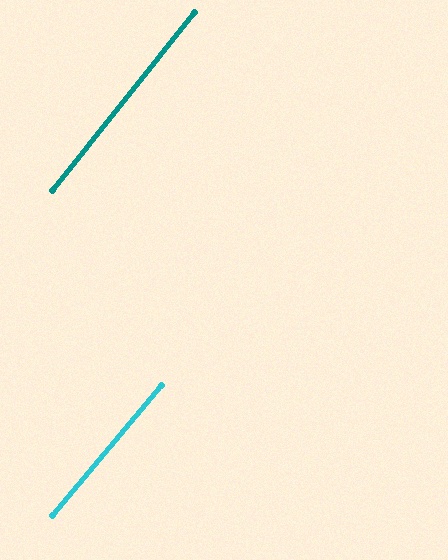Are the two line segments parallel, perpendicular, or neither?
Parallel — their directions differ by only 1.5°.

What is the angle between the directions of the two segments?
Approximately 1 degree.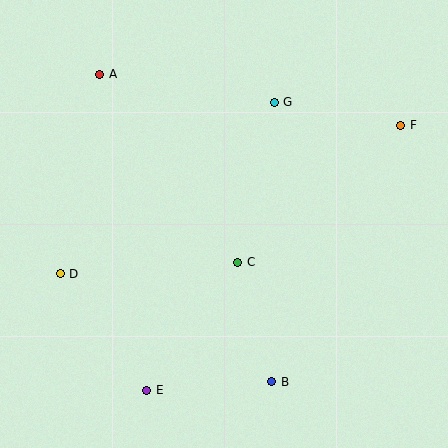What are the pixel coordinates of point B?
Point B is at (272, 382).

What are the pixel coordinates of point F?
Point F is at (401, 125).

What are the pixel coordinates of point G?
Point G is at (274, 102).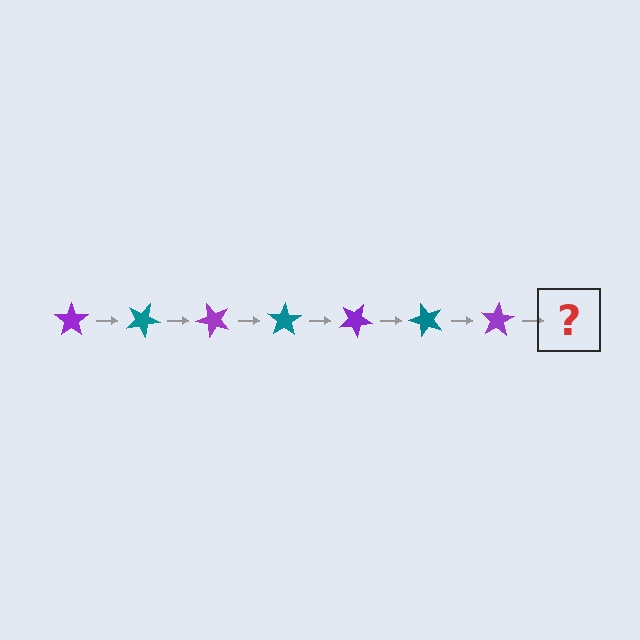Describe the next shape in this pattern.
It should be a teal star, rotated 175 degrees from the start.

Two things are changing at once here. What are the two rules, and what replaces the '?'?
The two rules are that it rotates 25 degrees each step and the color cycles through purple and teal. The '?' should be a teal star, rotated 175 degrees from the start.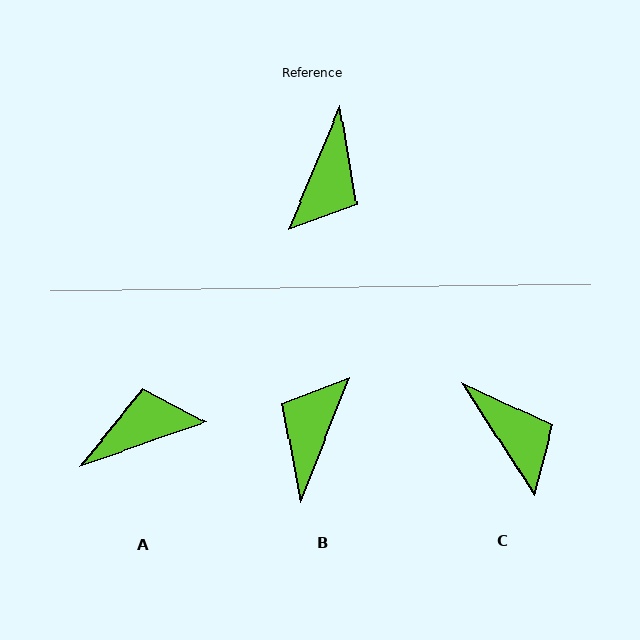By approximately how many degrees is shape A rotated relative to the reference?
Approximately 132 degrees counter-clockwise.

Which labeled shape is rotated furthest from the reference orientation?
B, about 179 degrees away.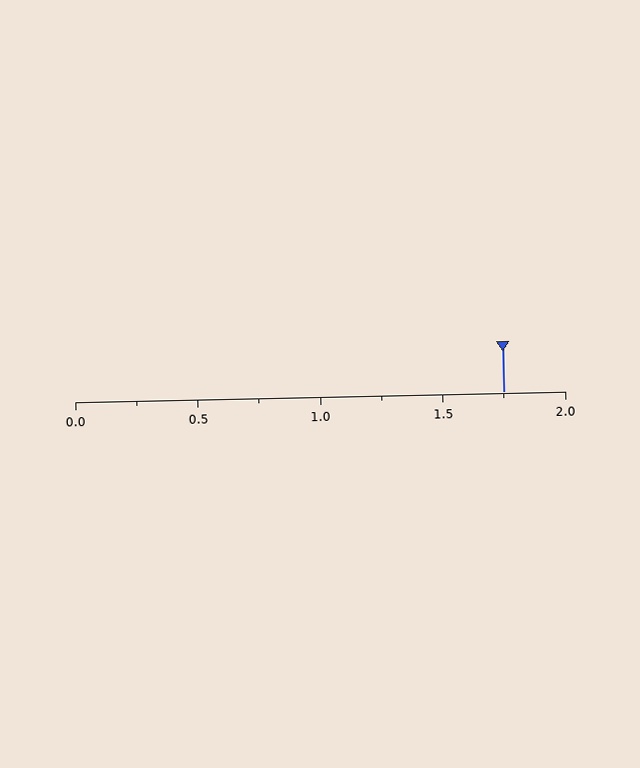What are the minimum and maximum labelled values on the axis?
The axis runs from 0.0 to 2.0.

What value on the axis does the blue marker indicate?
The marker indicates approximately 1.75.